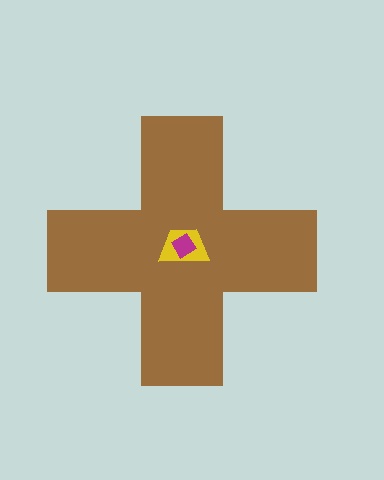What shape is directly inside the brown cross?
The yellow trapezoid.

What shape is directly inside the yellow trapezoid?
The magenta diamond.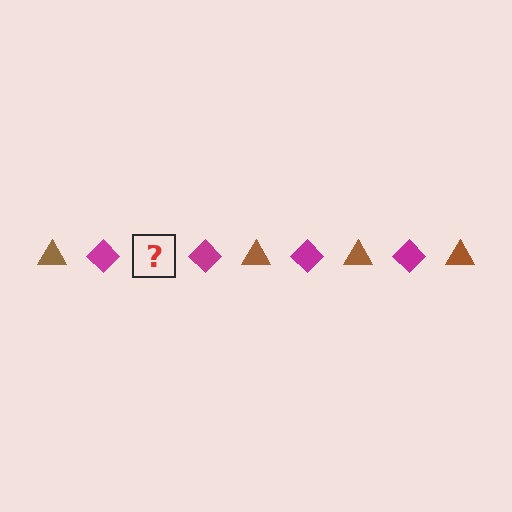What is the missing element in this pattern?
The missing element is a brown triangle.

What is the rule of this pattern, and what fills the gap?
The rule is that the pattern alternates between brown triangle and magenta diamond. The gap should be filled with a brown triangle.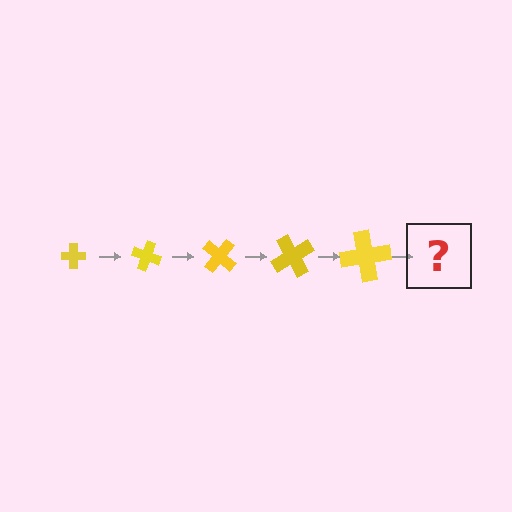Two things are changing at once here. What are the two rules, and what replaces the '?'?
The two rules are that the cross grows larger each step and it rotates 20 degrees each step. The '?' should be a cross, larger than the previous one and rotated 100 degrees from the start.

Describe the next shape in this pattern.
It should be a cross, larger than the previous one and rotated 100 degrees from the start.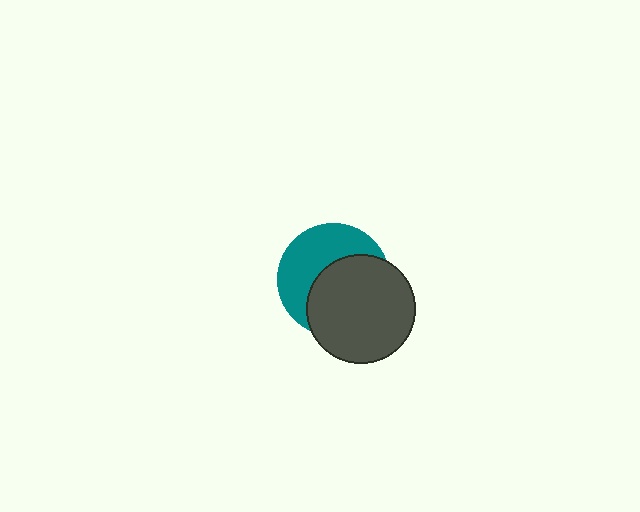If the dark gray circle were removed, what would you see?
You would see the complete teal circle.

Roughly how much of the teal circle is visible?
About half of it is visible (roughly 46%).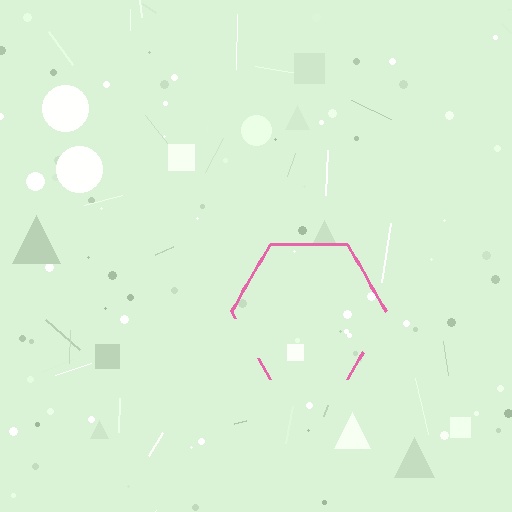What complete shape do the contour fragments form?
The contour fragments form a hexagon.